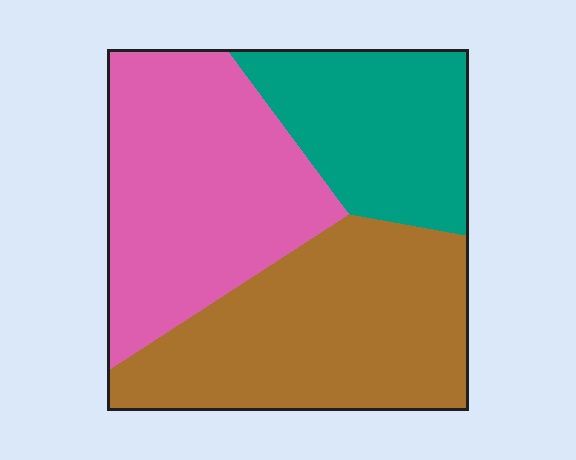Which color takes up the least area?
Teal, at roughly 25%.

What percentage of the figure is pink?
Pink takes up between a quarter and a half of the figure.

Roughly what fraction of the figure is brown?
Brown covers roughly 40% of the figure.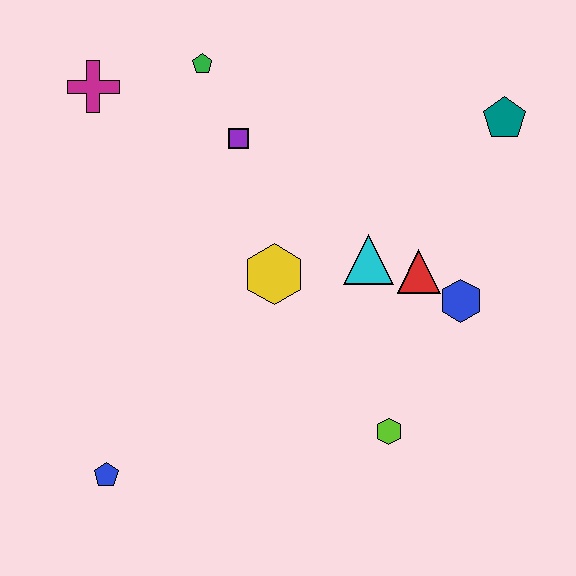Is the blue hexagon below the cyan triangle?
Yes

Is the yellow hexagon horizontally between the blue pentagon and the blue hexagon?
Yes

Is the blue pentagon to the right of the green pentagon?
No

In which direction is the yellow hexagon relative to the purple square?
The yellow hexagon is below the purple square.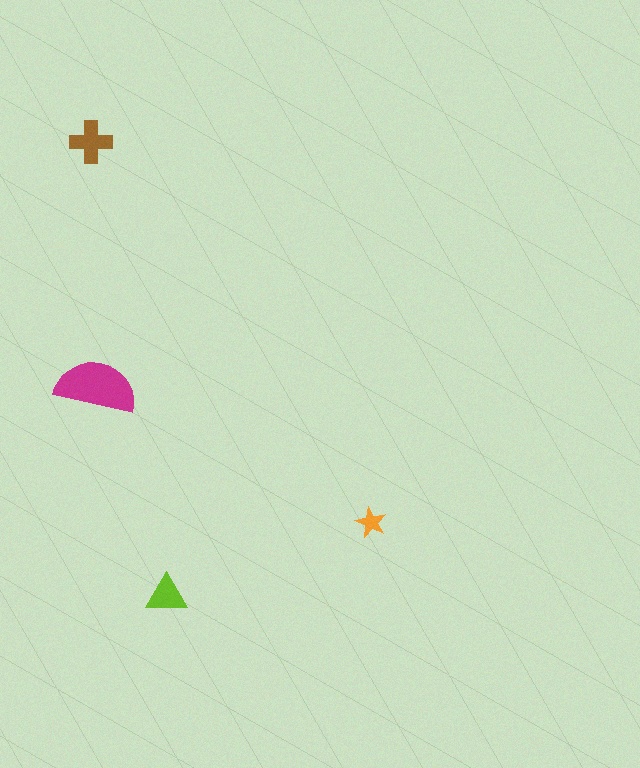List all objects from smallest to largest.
The orange star, the lime triangle, the brown cross, the magenta semicircle.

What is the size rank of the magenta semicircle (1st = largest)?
1st.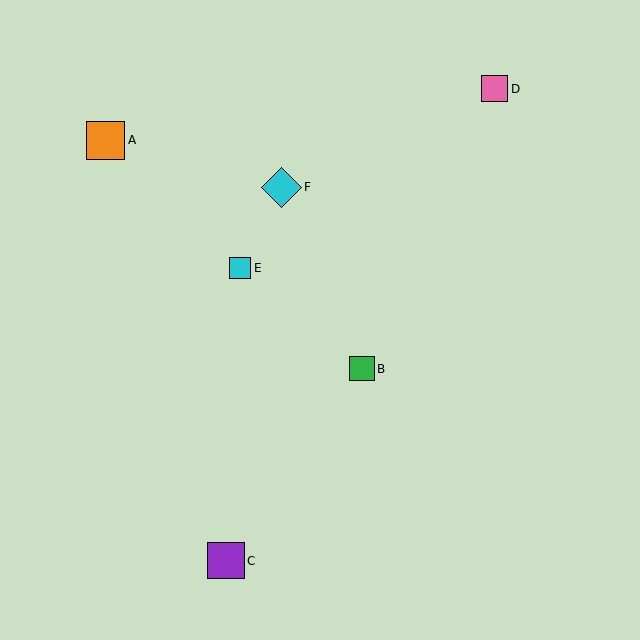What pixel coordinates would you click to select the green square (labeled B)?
Click at (362, 369) to select the green square B.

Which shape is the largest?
The cyan diamond (labeled F) is the largest.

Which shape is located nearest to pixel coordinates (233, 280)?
The cyan square (labeled E) at (240, 268) is nearest to that location.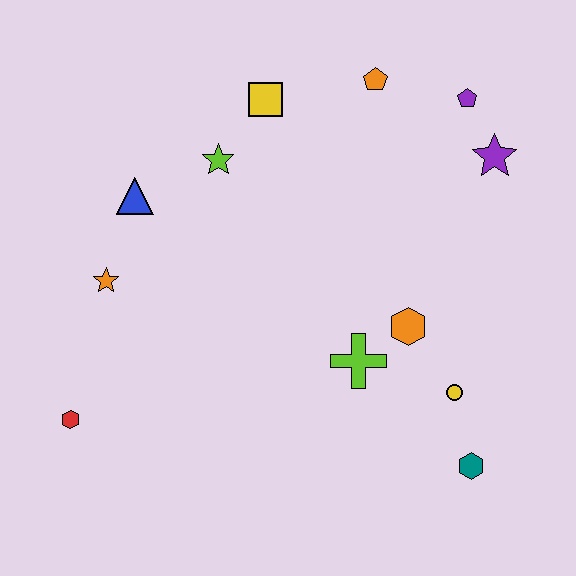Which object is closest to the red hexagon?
The orange star is closest to the red hexagon.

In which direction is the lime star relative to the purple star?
The lime star is to the left of the purple star.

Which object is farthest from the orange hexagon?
The red hexagon is farthest from the orange hexagon.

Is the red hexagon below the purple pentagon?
Yes